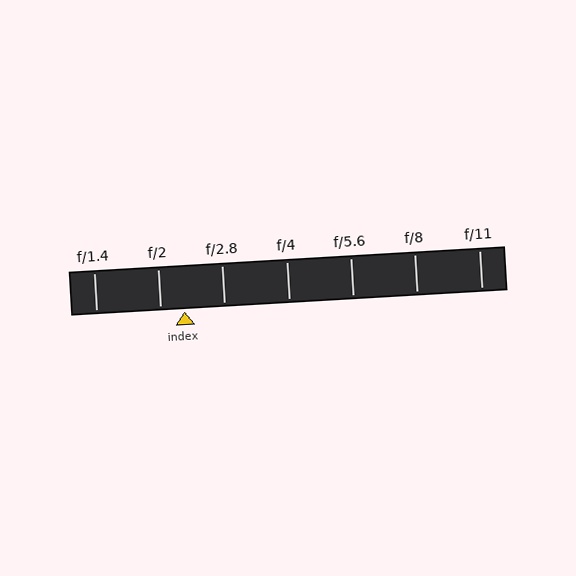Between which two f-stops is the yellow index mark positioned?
The index mark is between f/2 and f/2.8.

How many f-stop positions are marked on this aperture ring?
There are 7 f-stop positions marked.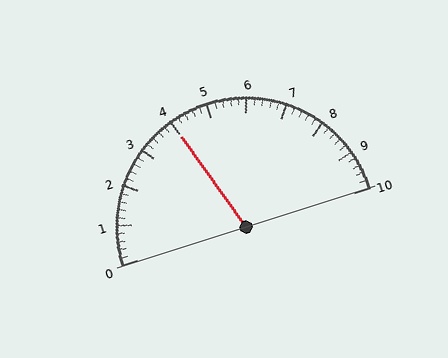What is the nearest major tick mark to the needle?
The nearest major tick mark is 4.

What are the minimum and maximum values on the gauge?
The gauge ranges from 0 to 10.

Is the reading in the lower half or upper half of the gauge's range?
The reading is in the lower half of the range (0 to 10).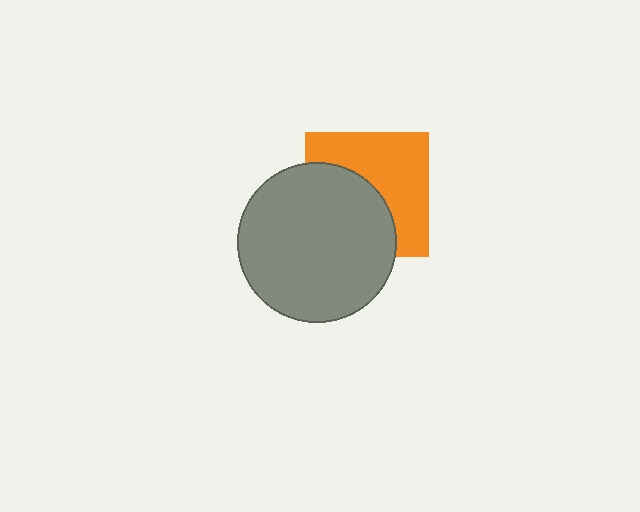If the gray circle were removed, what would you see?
You would see the complete orange square.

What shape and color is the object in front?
The object in front is a gray circle.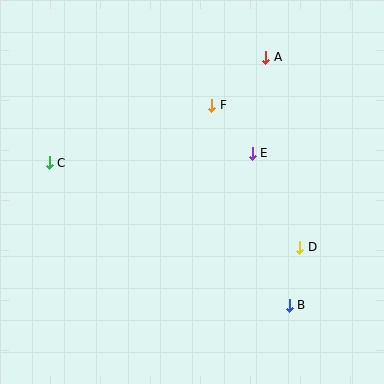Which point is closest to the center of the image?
Point E at (252, 154) is closest to the center.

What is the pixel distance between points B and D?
The distance between B and D is 59 pixels.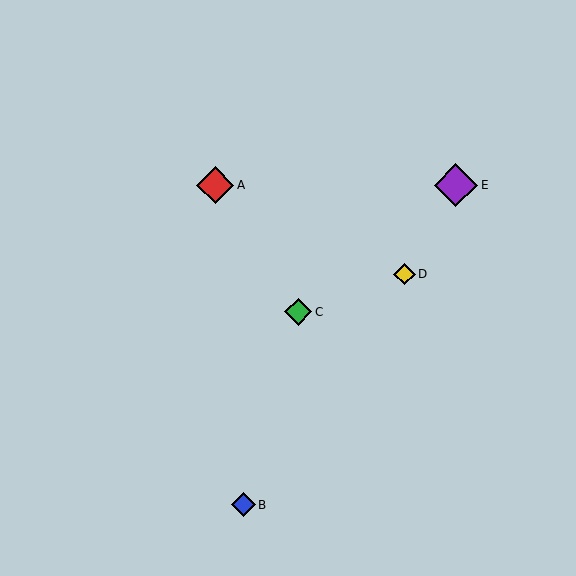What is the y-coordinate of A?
Object A is at y≈185.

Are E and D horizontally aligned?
No, E is at y≈185 and D is at y≈274.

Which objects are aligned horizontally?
Objects A, E are aligned horizontally.